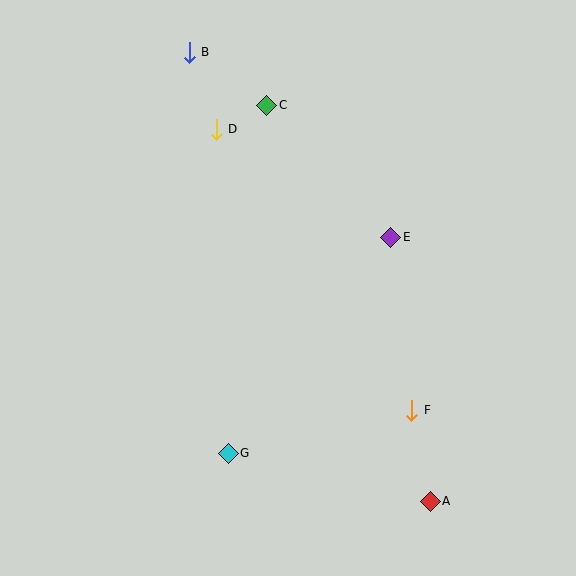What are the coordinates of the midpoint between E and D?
The midpoint between E and D is at (304, 183).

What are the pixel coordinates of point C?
Point C is at (267, 105).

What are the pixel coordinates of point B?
Point B is at (189, 52).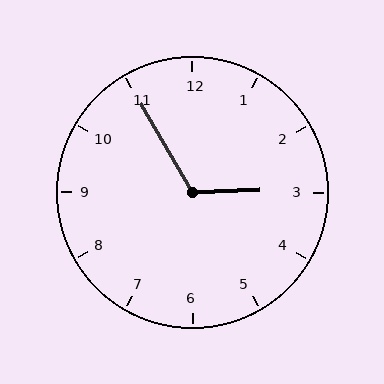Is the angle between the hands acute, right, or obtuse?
It is obtuse.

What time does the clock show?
2:55.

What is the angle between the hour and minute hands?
Approximately 118 degrees.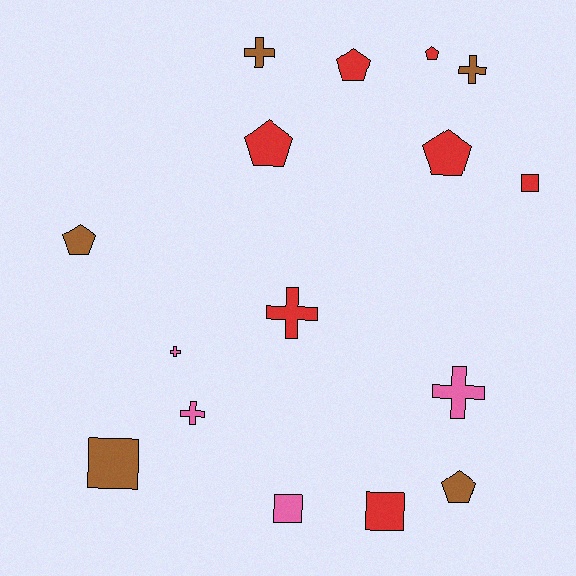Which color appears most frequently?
Red, with 7 objects.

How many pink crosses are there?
There are 3 pink crosses.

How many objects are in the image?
There are 16 objects.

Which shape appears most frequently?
Pentagon, with 6 objects.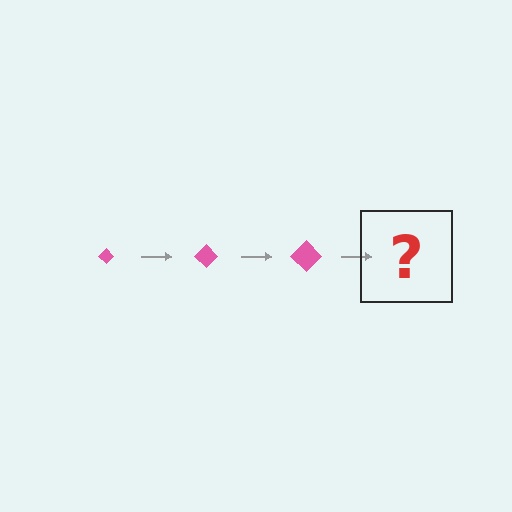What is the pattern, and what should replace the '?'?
The pattern is that the diamond gets progressively larger each step. The '?' should be a pink diamond, larger than the previous one.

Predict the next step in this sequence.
The next step is a pink diamond, larger than the previous one.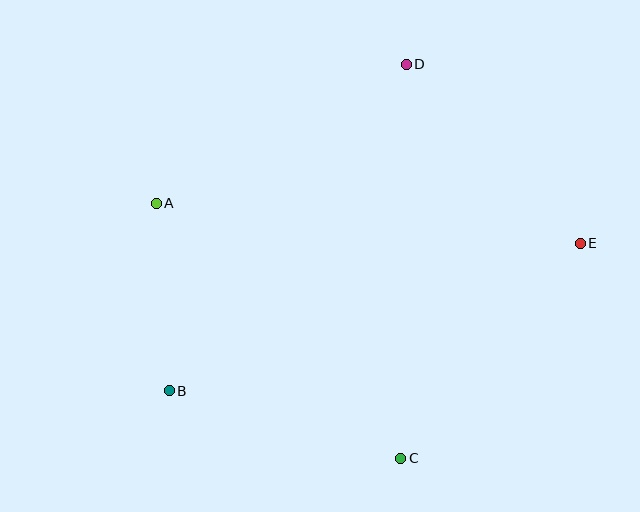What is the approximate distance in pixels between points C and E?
The distance between C and E is approximately 280 pixels.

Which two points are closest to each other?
Points A and B are closest to each other.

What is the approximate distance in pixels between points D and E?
The distance between D and E is approximately 249 pixels.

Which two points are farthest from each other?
Points B and E are farthest from each other.